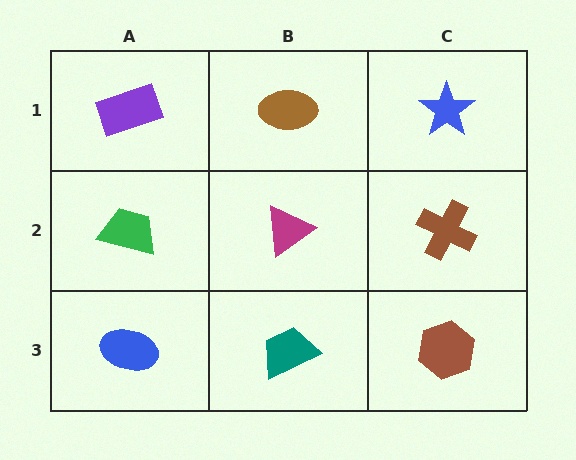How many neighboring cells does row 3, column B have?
3.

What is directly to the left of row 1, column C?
A brown ellipse.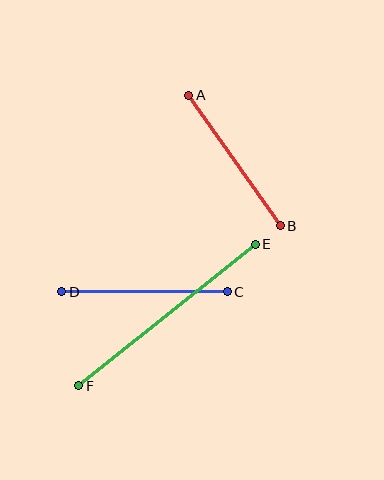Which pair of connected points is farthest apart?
Points E and F are farthest apart.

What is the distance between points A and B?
The distance is approximately 160 pixels.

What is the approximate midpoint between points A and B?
The midpoint is at approximately (235, 160) pixels.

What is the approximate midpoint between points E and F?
The midpoint is at approximately (167, 315) pixels.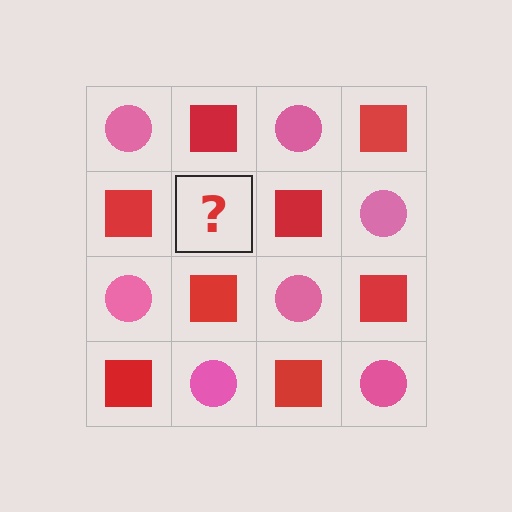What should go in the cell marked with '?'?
The missing cell should contain a pink circle.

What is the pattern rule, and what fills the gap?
The rule is that it alternates pink circle and red square in a checkerboard pattern. The gap should be filled with a pink circle.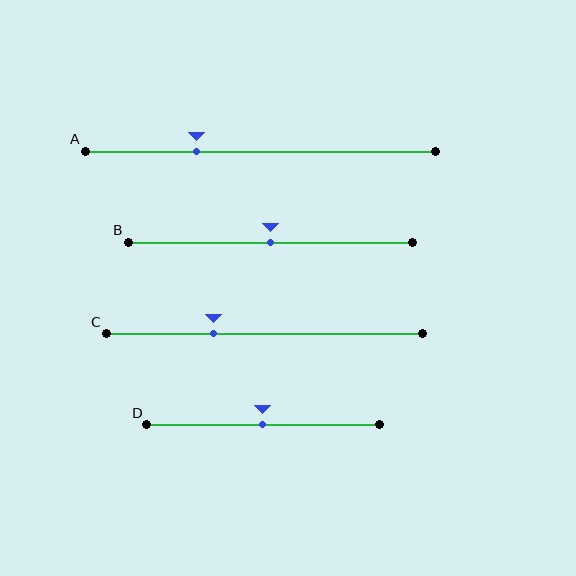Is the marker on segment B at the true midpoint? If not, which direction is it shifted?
Yes, the marker on segment B is at the true midpoint.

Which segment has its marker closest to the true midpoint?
Segment B has its marker closest to the true midpoint.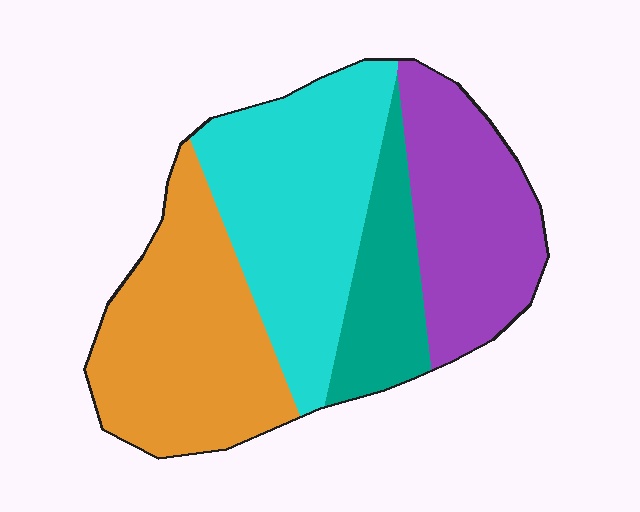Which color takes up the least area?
Teal, at roughly 15%.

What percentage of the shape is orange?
Orange takes up about one third (1/3) of the shape.